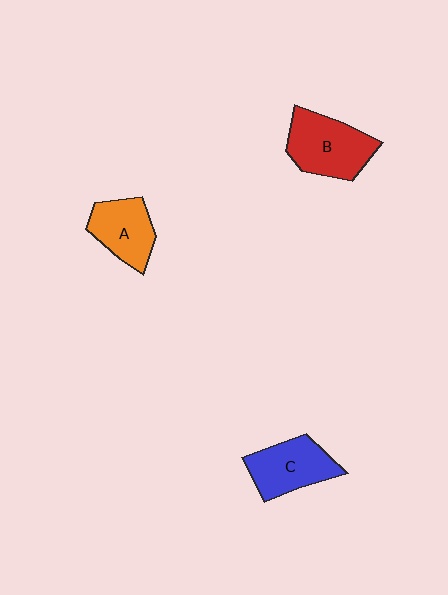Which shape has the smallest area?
Shape A (orange).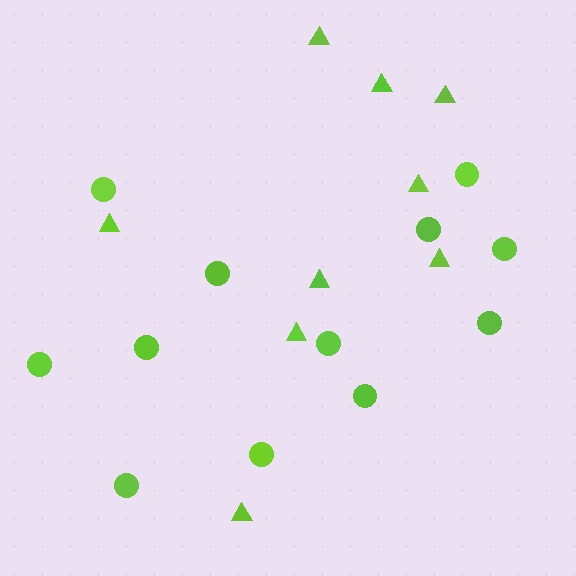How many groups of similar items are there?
There are 2 groups: one group of circles (12) and one group of triangles (9).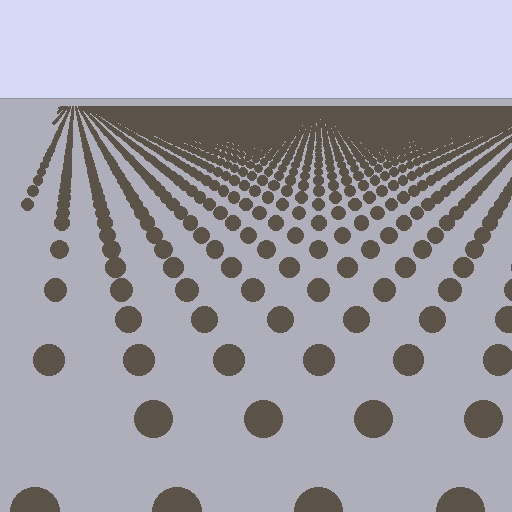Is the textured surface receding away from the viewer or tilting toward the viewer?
The surface is receding away from the viewer. Texture elements get smaller and denser toward the top.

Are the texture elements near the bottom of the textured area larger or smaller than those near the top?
Larger. Near the bottom, elements are closer to the viewer and appear at a bigger on-screen size.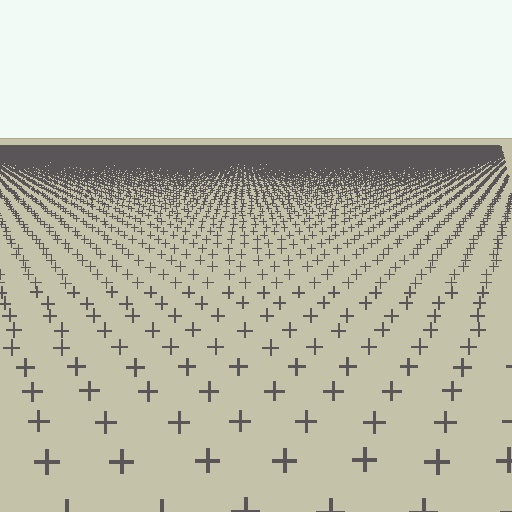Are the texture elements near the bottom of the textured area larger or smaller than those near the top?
Larger. Near the bottom, elements are closer to the viewer and appear at a bigger on-screen size.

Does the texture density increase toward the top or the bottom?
Density increases toward the top.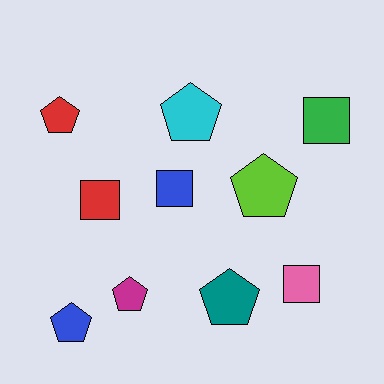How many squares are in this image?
There are 4 squares.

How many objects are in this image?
There are 10 objects.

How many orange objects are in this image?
There are no orange objects.